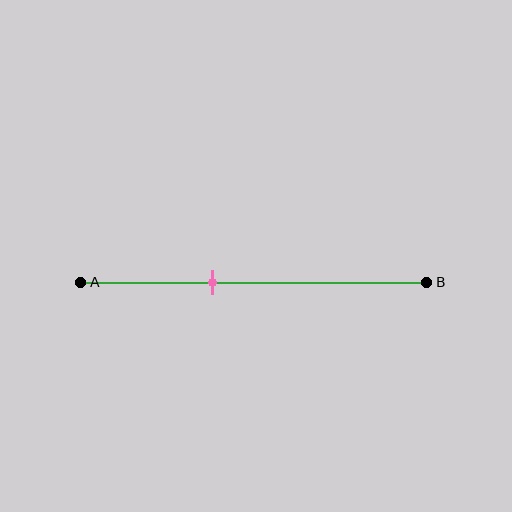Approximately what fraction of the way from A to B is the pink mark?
The pink mark is approximately 40% of the way from A to B.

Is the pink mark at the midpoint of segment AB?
No, the mark is at about 40% from A, not at the 50% midpoint.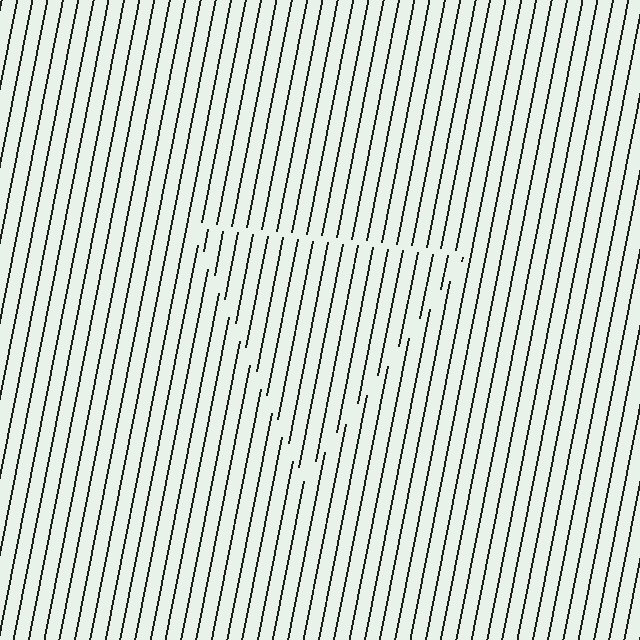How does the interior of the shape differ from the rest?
The interior of the shape contains the same grating, shifted by half a period — the contour is defined by the phase discontinuity where line-ends from the inner and outer gratings abut.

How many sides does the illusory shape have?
3 sides — the line-ends trace a triangle.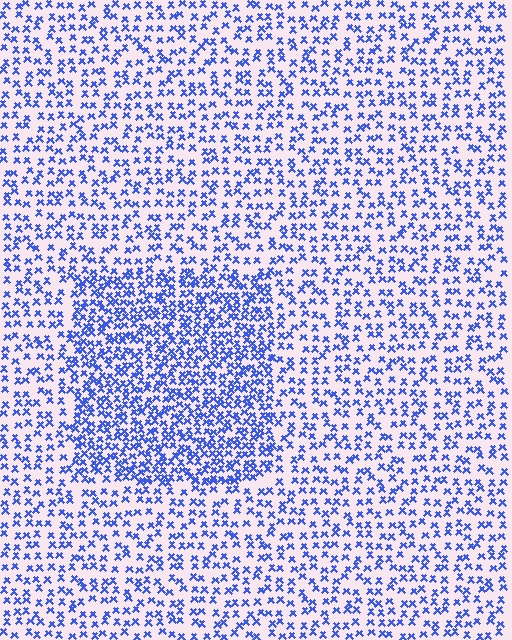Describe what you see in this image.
The image contains small blue elements arranged at two different densities. A rectangle-shaped region is visible where the elements are more densely packed than the surrounding area.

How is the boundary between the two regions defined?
The boundary is defined by a change in element density (approximately 1.9x ratio). All elements are the same color, size, and shape.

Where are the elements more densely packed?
The elements are more densely packed inside the rectangle boundary.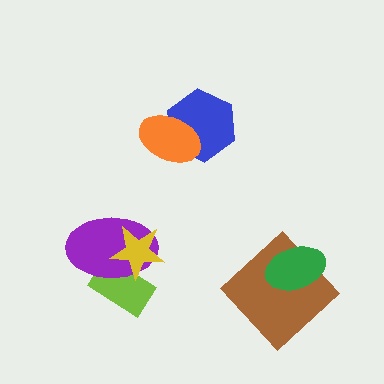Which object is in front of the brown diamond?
The green ellipse is in front of the brown diamond.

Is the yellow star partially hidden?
No, no other shape covers it.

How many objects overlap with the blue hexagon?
1 object overlaps with the blue hexagon.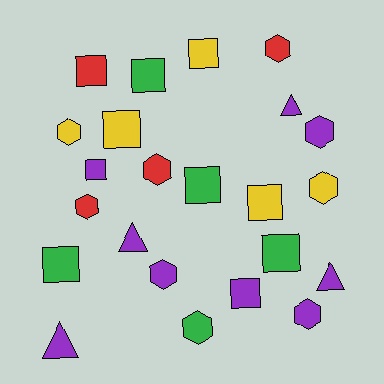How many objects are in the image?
There are 23 objects.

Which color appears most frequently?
Purple, with 9 objects.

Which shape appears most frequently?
Square, with 10 objects.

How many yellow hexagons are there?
There are 2 yellow hexagons.